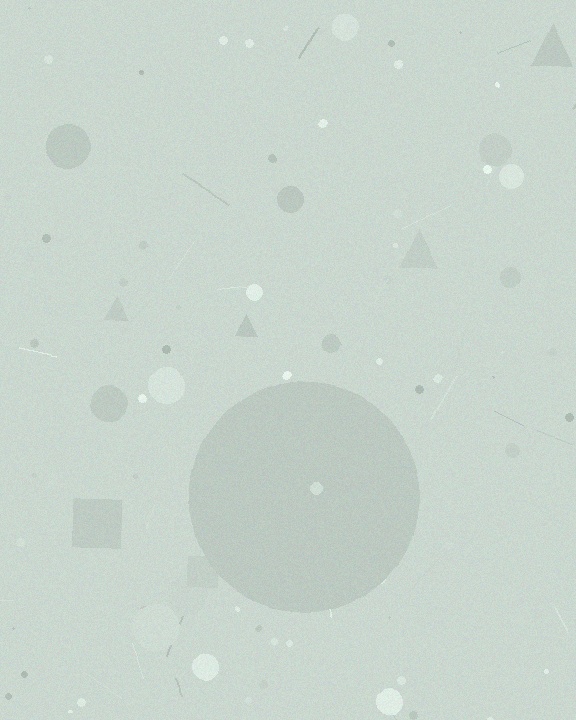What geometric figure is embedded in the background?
A circle is embedded in the background.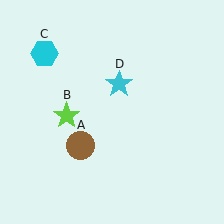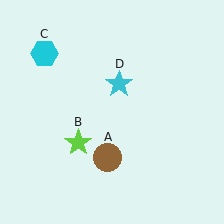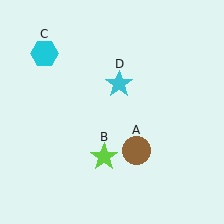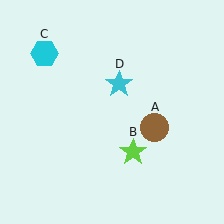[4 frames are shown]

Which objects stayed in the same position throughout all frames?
Cyan hexagon (object C) and cyan star (object D) remained stationary.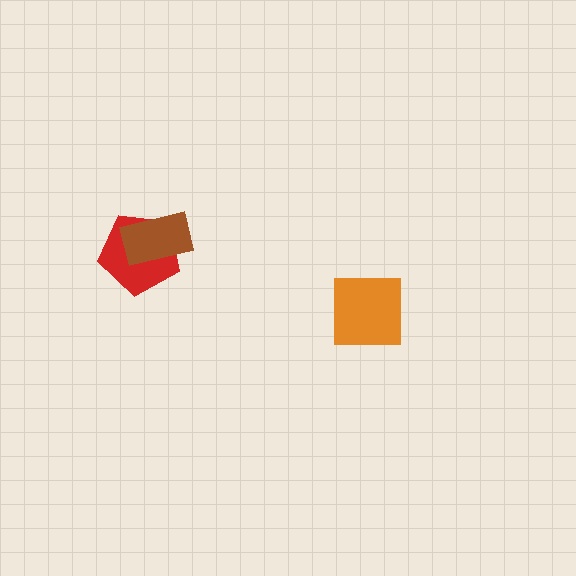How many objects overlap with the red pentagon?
1 object overlaps with the red pentagon.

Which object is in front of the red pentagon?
The brown rectangle is in front of the red pentagon.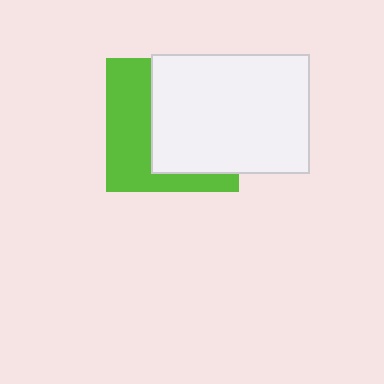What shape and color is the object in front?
The object in front is a white rectangle.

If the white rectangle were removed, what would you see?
You would see the complete lime square.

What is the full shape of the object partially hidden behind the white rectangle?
The partially hidden object is a lime square.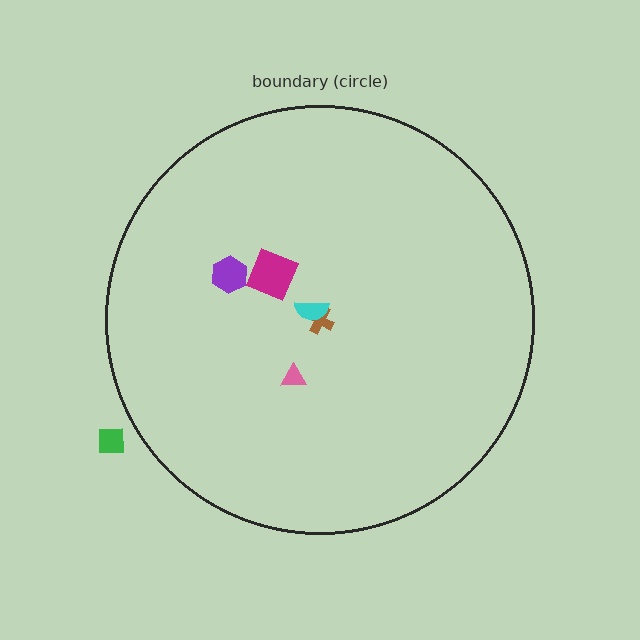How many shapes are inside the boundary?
5 inside, 1 outside.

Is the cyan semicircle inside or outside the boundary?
Inside.